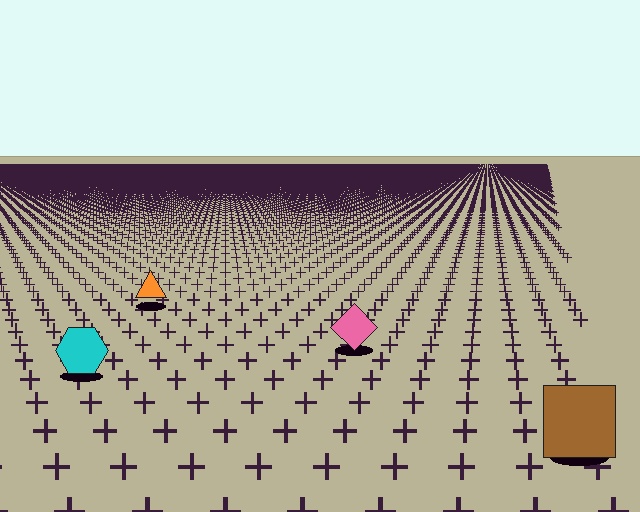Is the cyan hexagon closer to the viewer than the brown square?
No. The brown square is closer — you can tell from the texture gradient: the ground texture is coarser near it.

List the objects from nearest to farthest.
From nearest to farthest: the brown square, the cyan hexagon, the pink diamond, the orange triangle.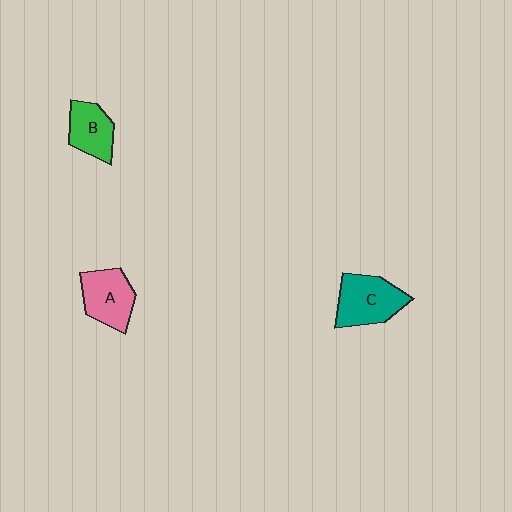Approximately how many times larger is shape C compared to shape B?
Approximately 1.4 times.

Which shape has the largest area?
Shape C (teal).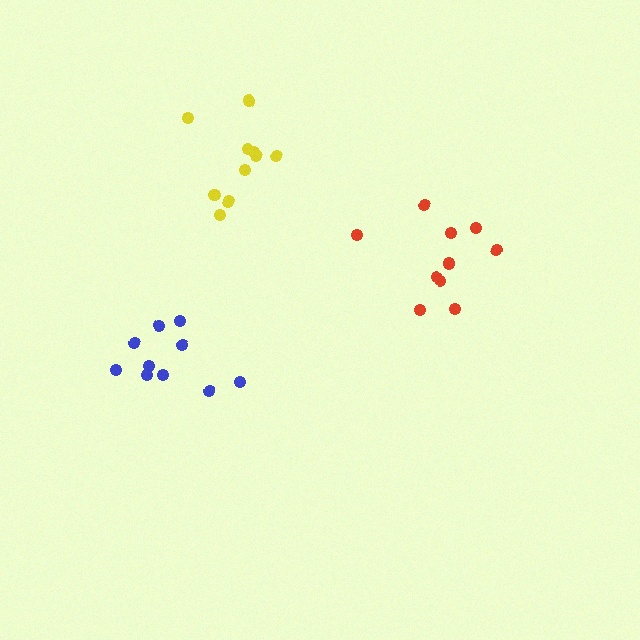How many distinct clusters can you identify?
There are 3 distinct clusters.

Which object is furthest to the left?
The blue cluster is leftmost.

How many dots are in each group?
Group 1: 10 dots, Group 2: 10 dots, Group 3: 10 dots (30 total).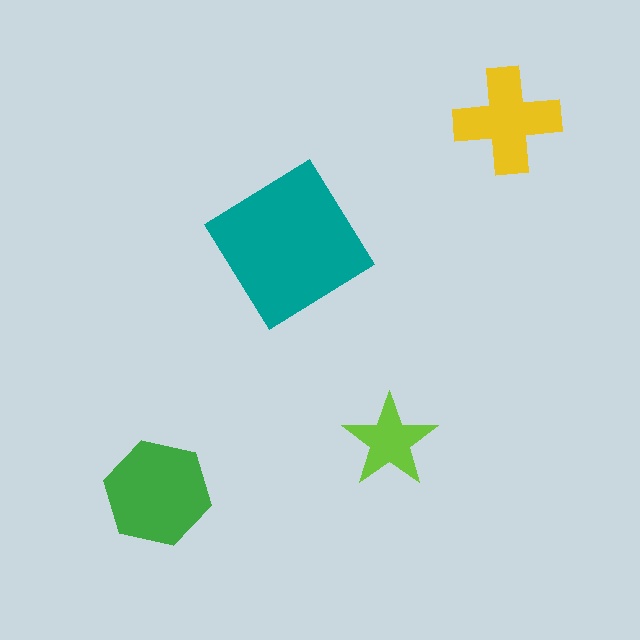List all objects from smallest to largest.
The lime star, the yellow cross, the green hexagon, the teal diamond.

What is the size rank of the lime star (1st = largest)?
4th.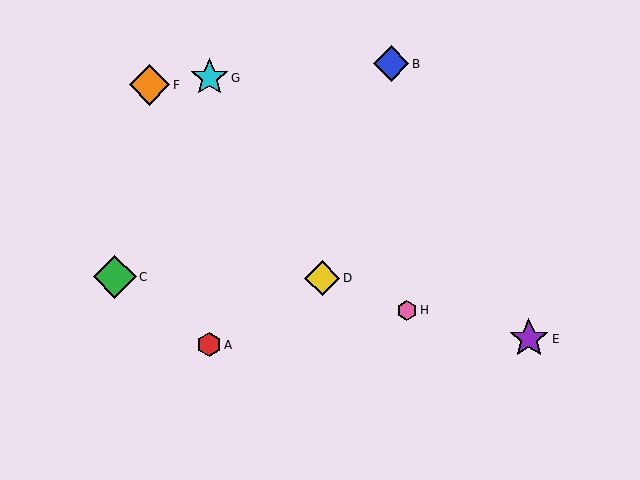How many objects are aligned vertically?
2 objects (A, G) are aligned vertically.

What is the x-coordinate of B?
Object B is at x≈391.